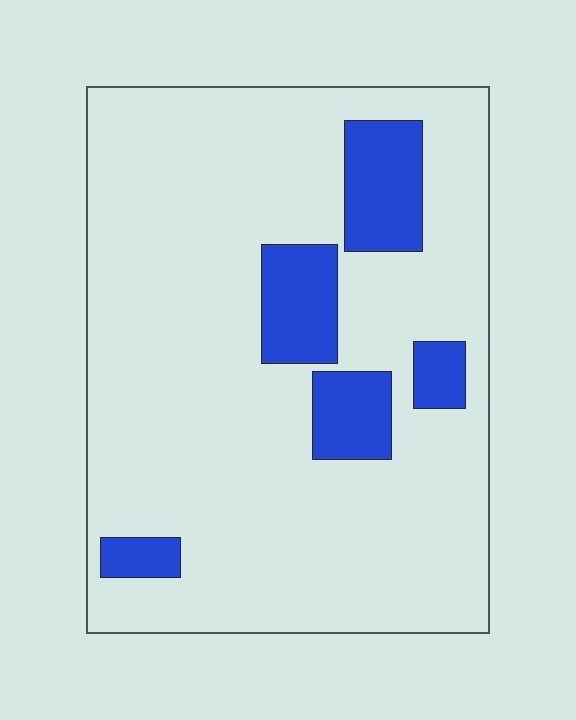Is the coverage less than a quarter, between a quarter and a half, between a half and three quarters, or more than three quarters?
Less than a quarter.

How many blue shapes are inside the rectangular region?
5.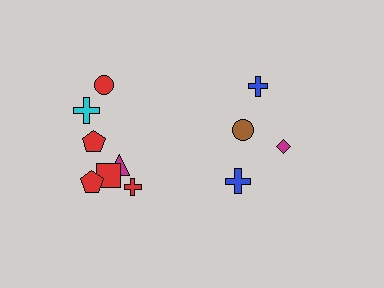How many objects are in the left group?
There are 7 objects.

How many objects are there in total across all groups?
There are 11 objects.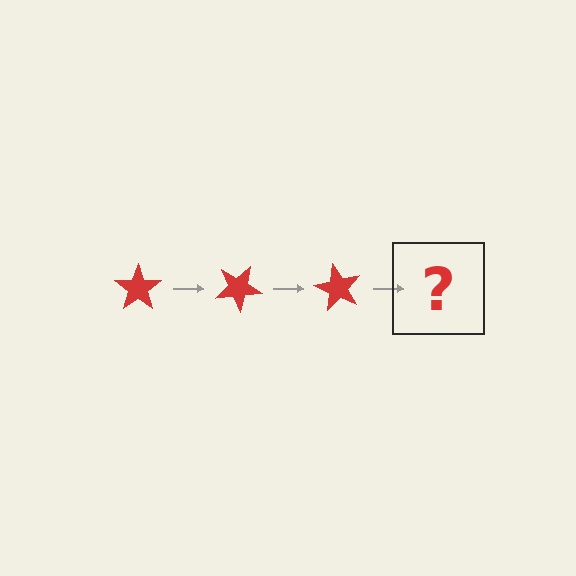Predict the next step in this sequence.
The next step is a red star rotated 90 degrees.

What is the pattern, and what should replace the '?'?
The pattern is that the star rotates 30 degrees each step. The '?' should be a red star rotated 90 degrees.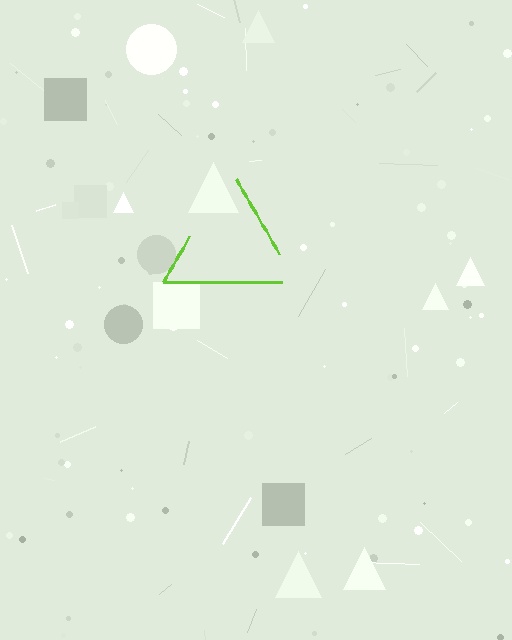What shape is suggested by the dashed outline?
The dashed outline suggests a triangle.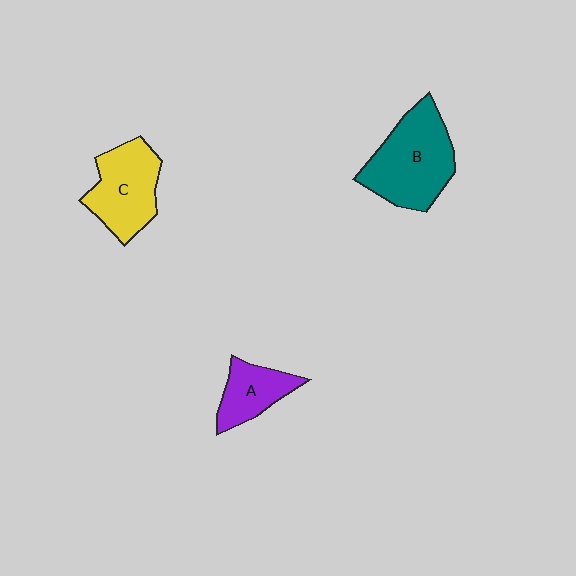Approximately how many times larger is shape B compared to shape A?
Approximately 2.0 times.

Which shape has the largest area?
Shape B (teal).